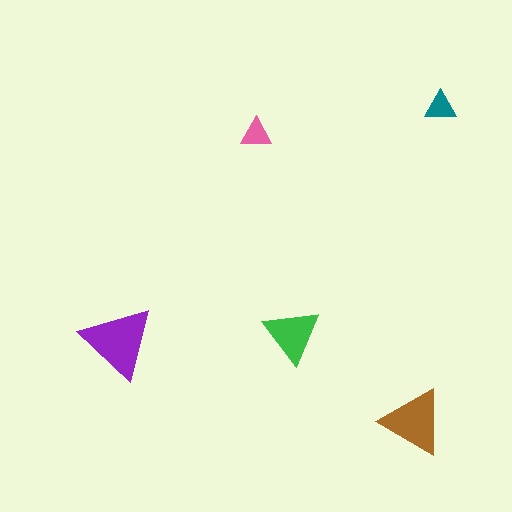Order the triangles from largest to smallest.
the purple one, the brown one, the green one, the teal one, the pink one.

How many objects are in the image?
There are 5 objects in the image.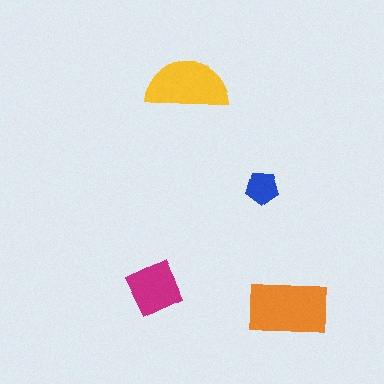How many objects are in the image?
There are 4 objects in the image.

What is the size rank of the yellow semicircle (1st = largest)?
2nd.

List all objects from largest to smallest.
The orange rectangle, the yellow semicircle, the magenta square, the blue pentagon.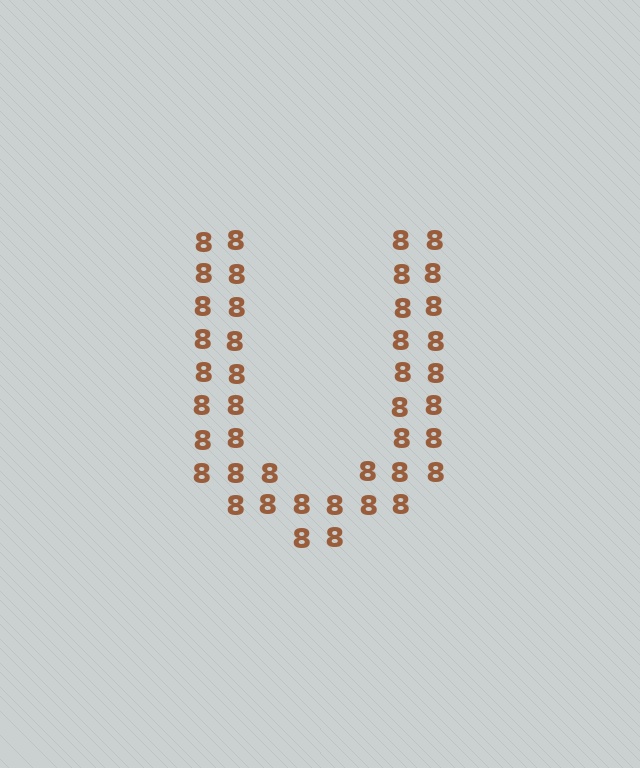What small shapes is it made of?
It is made of small digit 8's.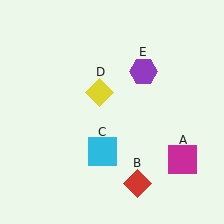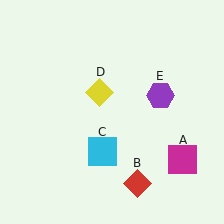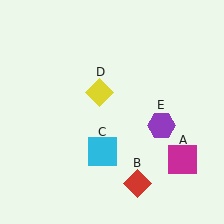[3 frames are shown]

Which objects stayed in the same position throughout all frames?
Magenta square (object A) and red diamond (object B) and cyan square (object C) and yellow diamond (object D) remained stationary.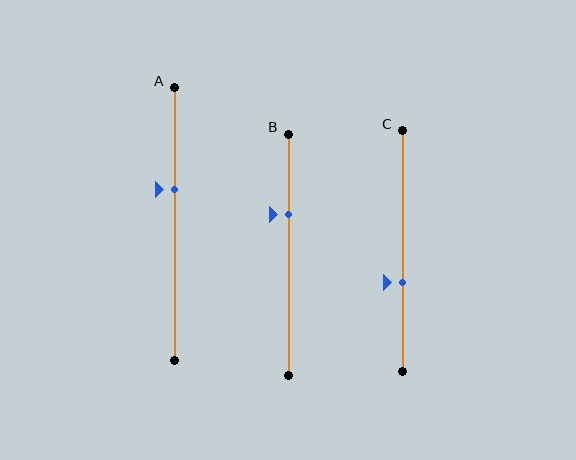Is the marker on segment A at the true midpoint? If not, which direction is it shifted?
No, the marker on segment A is shifted upward by about 13% of the segment length.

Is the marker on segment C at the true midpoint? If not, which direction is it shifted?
No, the marker on segment C is shifted downward by about 13% of the segment length.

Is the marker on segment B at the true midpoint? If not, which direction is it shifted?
No, the marker on segment B is shifted upward by about 17% of the segment length.